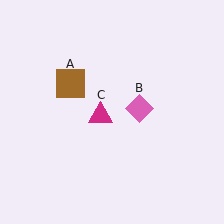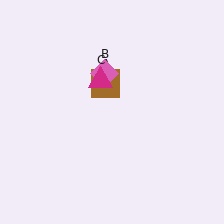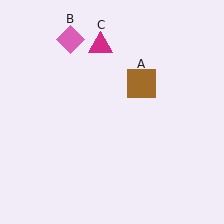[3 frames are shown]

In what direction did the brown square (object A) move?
The brown square (object A) moved right.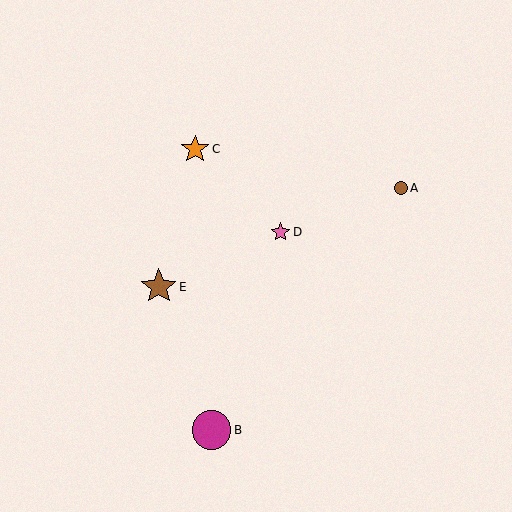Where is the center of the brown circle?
The center of the brown circle is at (401, 188).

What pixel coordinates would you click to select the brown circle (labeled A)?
Click at (401, 188) to select the brown circle A.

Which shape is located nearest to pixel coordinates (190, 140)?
The orange star (labeled C) at (195, 149) is nearest to that location.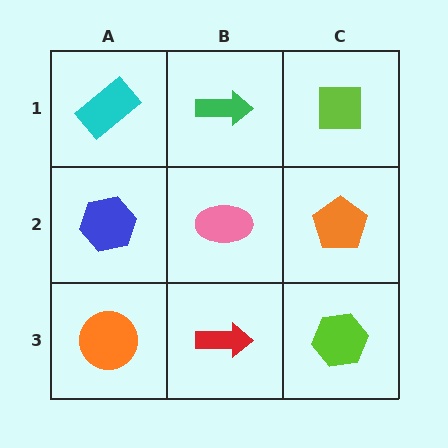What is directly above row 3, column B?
A pink ellipse.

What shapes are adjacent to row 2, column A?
A cyan rectangle (row 1, column A), an orange circle (row 3, column A), a pink ellipse (row 2, column B).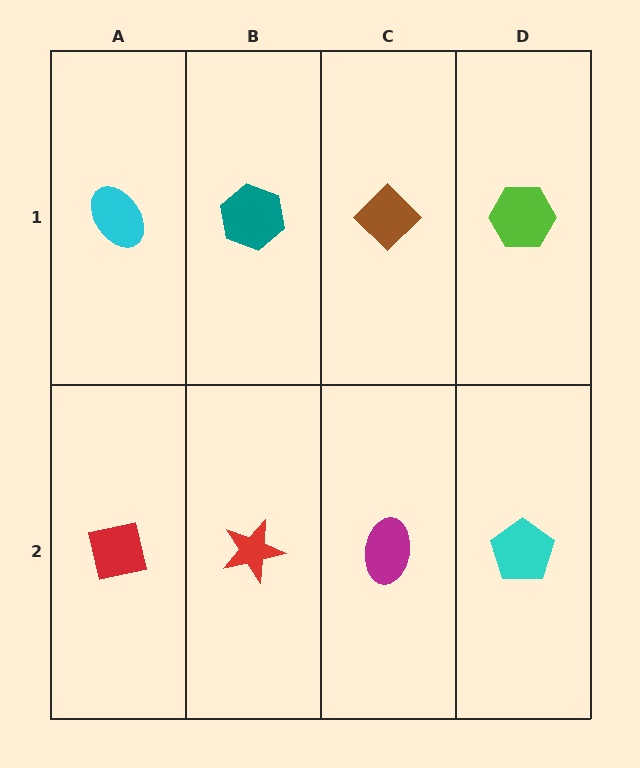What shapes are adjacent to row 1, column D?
A cyan pentagon (row 2, column D), a brown diamond (row 1, column C).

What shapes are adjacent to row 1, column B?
A red star (row 2, column B), a cyan ellipse (row 1, column A), a brown diamond (row 1, column C).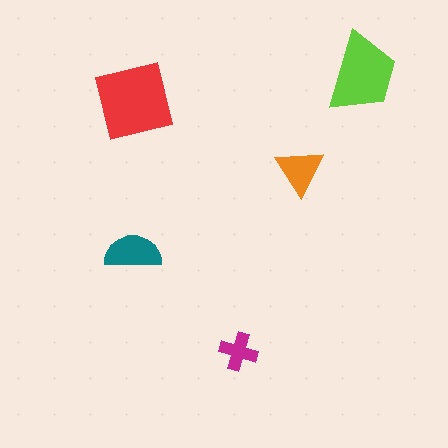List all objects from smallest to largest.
The magenta cross, the orange triangle, the teal semicircle, the lime trapezoid, the red square.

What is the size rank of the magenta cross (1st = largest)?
5th.